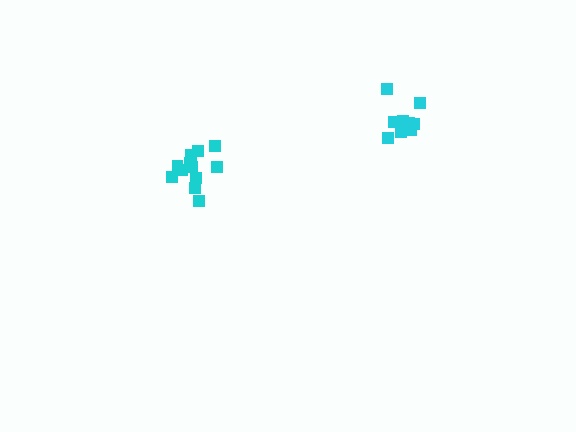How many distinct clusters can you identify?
There are 2 distinct clusters.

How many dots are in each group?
Group 1: 14 dots, Group 2: 10 dots (24 total).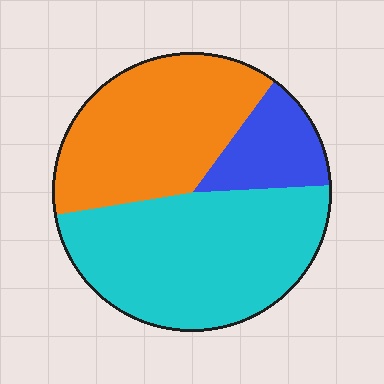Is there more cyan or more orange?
Cyan.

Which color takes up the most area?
Cyan, at roughly 50%.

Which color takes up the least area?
Blue, at roughly 15%.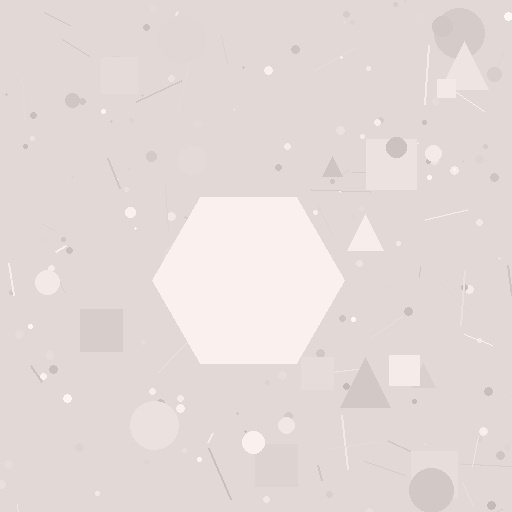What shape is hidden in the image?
A hexagon is hidden in the image.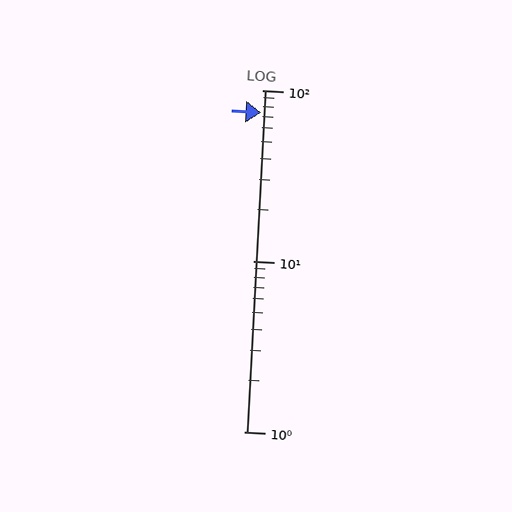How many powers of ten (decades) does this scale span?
The scale spans 2 decades, from 1 to 100.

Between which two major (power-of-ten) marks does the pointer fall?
The pointer is between 10 and 100.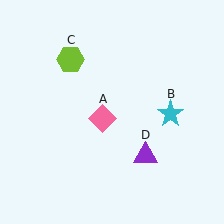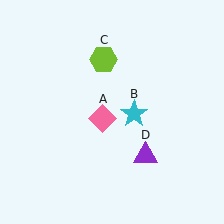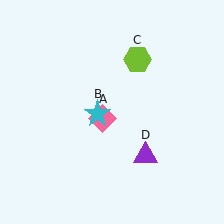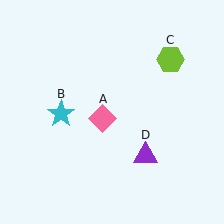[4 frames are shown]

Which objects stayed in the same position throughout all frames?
Pink diamond (object A) and purple triangle (object D) remained stationary.